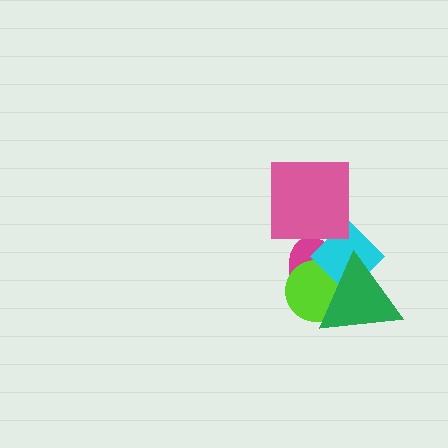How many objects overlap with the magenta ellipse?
3 objects overlap with the magenta ellipse.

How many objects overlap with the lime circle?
3 objects overlap with the lime circle.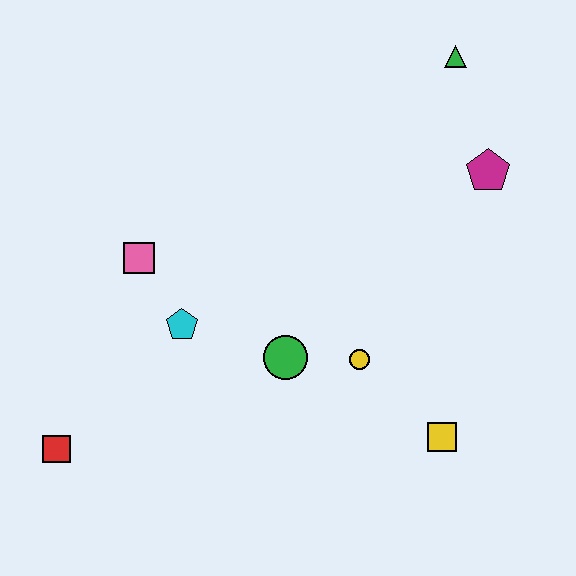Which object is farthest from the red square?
The green triangle is farthest from the red square.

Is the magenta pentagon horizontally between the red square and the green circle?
No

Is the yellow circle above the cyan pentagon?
No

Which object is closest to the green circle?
The yellow circle is closest to the green circle.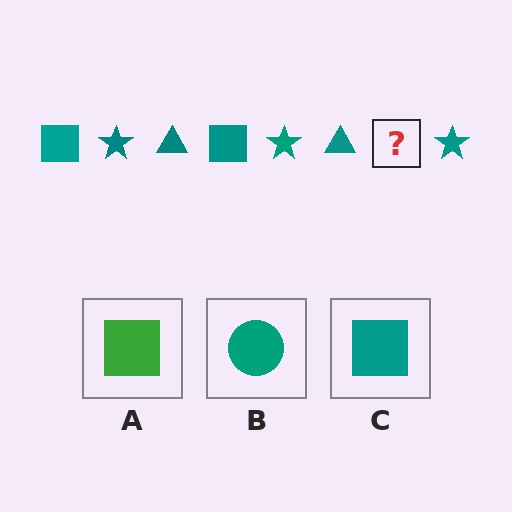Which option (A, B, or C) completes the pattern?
C.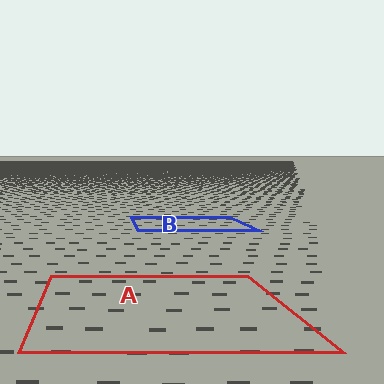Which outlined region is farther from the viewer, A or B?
Region B is farther from the viewer — the texture elements inside it appear smaller and more densely packed.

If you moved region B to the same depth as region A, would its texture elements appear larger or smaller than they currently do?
They would appear larger. At a closer depth, the same texture elements are projected at a bigger on-screen size.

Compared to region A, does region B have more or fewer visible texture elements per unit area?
Region B has more texture elements per unit area — they are packed more densely because it is farther away.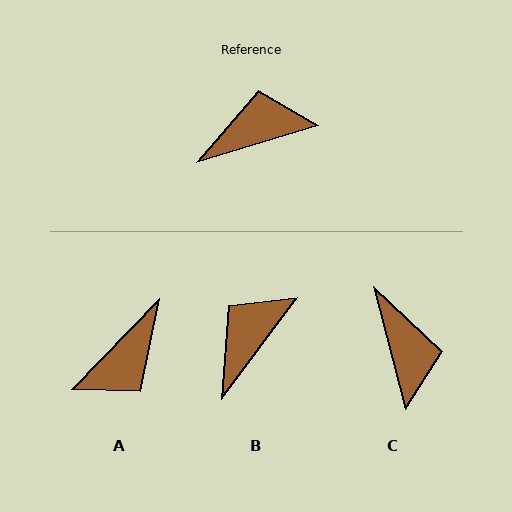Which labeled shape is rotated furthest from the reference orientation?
A, about 152 degrees away.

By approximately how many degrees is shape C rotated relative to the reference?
Approximately 93 degrees clockwise.